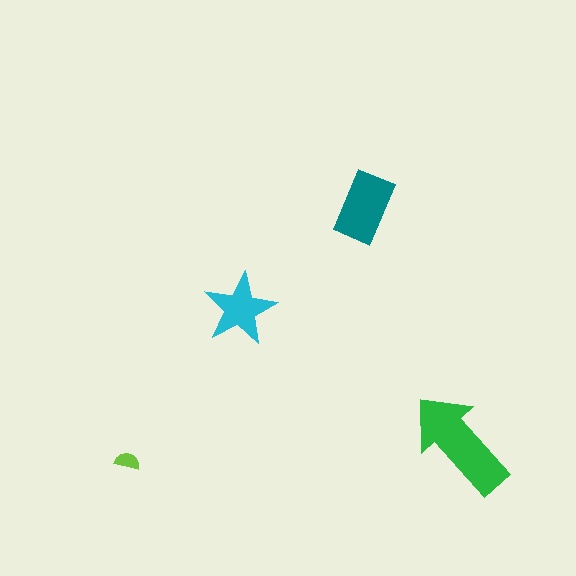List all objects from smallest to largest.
The lime semicircle, the cyan star, the teal rectangle, the green arrow.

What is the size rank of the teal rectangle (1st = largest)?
2nd.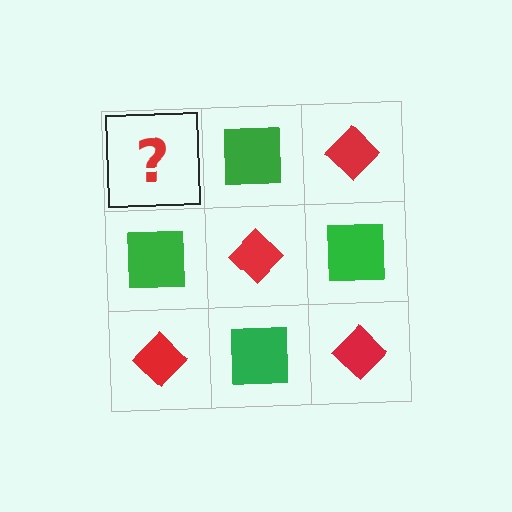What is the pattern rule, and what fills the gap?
The rule is that it alternates red diamond and green square in a checkerboard pattern. The gap should be filled with a red diamond.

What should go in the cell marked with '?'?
The missing cell should contain a red diamond.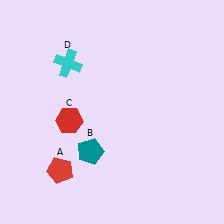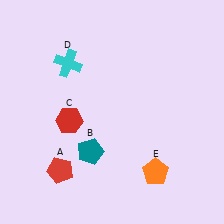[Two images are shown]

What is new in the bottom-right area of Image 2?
An orange pentagon (E) was added in the bottom-right area of Image 2.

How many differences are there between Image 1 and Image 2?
There is 1 difference between the two images.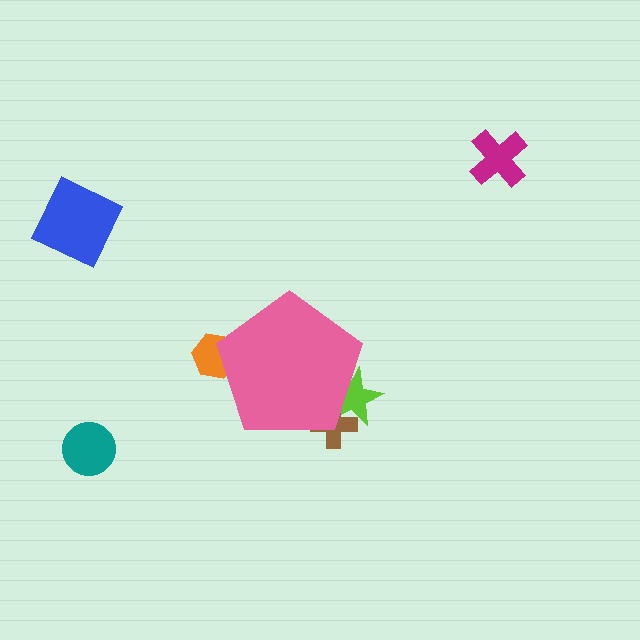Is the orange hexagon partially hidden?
Yes, the orange hexagon is partially hidden behind the pink pentagon.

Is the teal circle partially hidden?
No, the teal circle is fully visible.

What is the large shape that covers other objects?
A pink pentagon.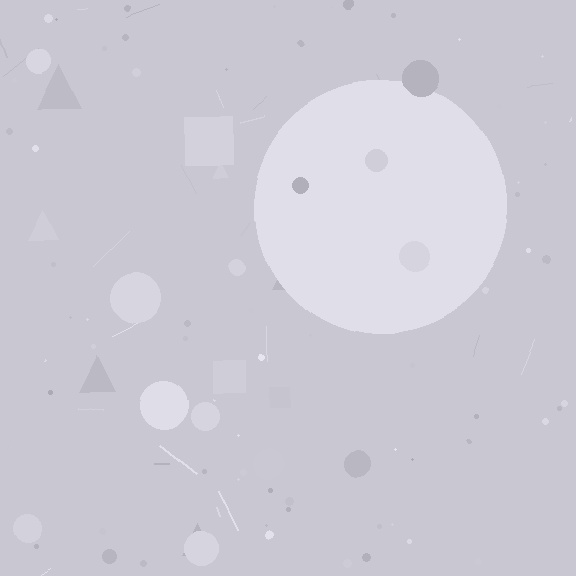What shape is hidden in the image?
A circle is hidden in the image.